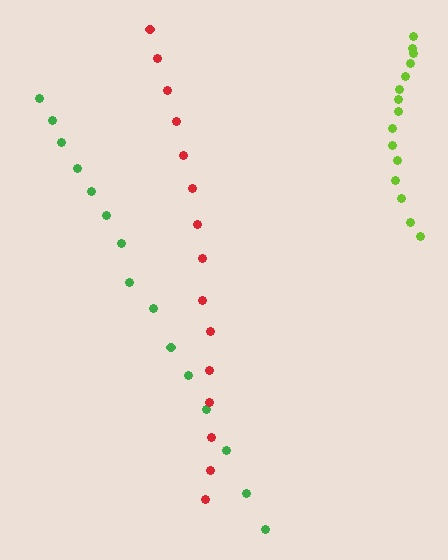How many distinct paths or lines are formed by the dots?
There are 3 distinct paths.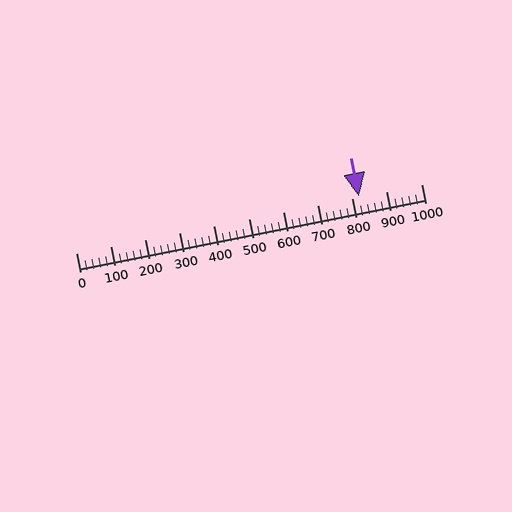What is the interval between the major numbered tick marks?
The major tick marks are spaced 100 units apart.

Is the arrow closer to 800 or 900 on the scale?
The arrow is closer to 800.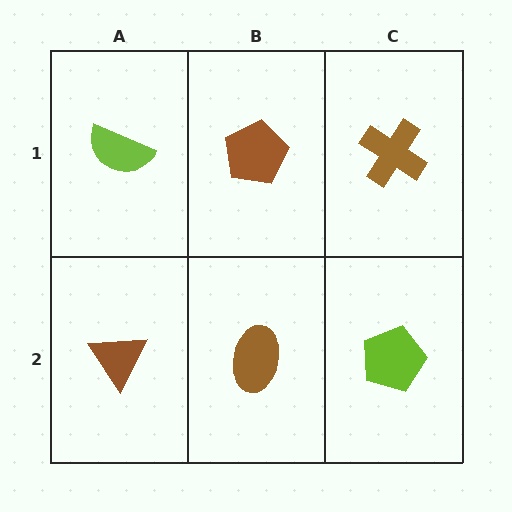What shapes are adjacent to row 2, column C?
A brown cross (row 1, column C), a brown ellipse (row 2, column B).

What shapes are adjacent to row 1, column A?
A brown triangle (row 2, column A), a brown pentagon (row 1, column B).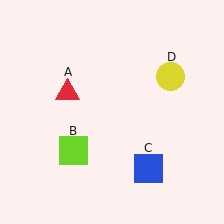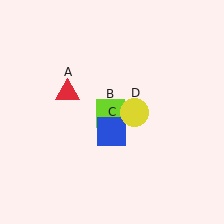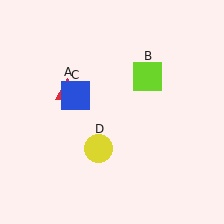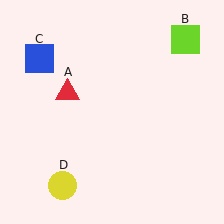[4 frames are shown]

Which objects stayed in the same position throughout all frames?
Red triangle (object A) remained stationary.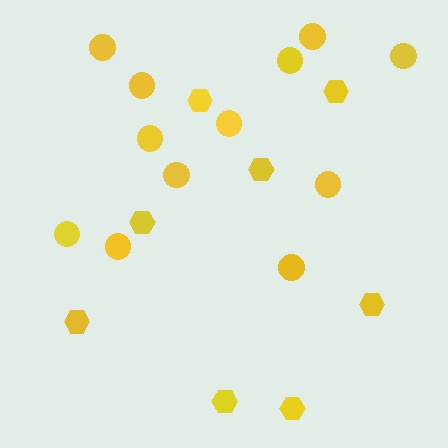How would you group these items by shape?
There are 2 groups: one group of circles (12) and one group of hexagons (8).